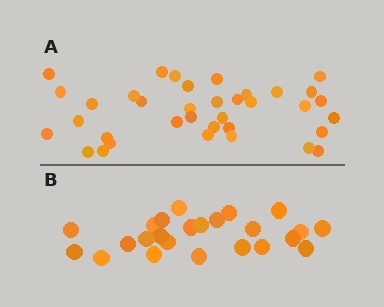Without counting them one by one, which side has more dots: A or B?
Region A (the top region) has more dots.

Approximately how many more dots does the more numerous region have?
Region A has roughly 12 or so more dots than region B.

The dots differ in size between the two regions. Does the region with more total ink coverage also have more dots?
No. Region B has more total ink coverage because its dots are larger, but region A actually contains more individual dots. Total area can be misleading — the number of items is what matters here.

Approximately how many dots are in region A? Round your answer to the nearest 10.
About 40 dots. (The exact count is 36, which rounds to 40.)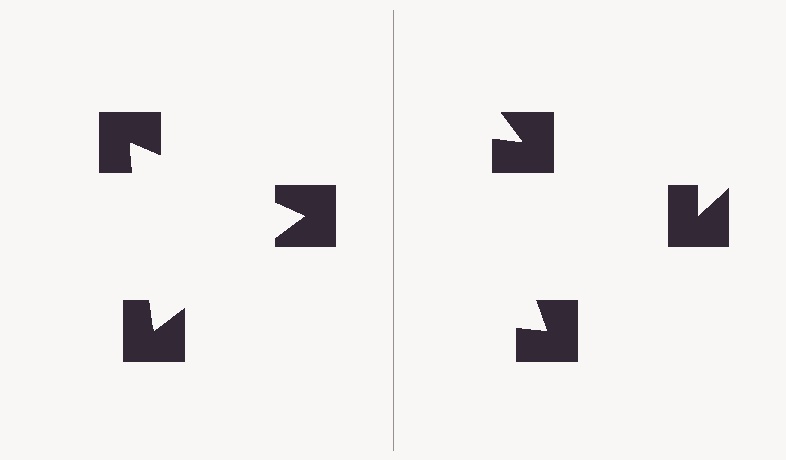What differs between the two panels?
The notched squares are positioned identically on both sides; only the wedge orientations differ. On the left they align to a triangle; on the right they are misaligned.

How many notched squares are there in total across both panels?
6 — 3 on each side.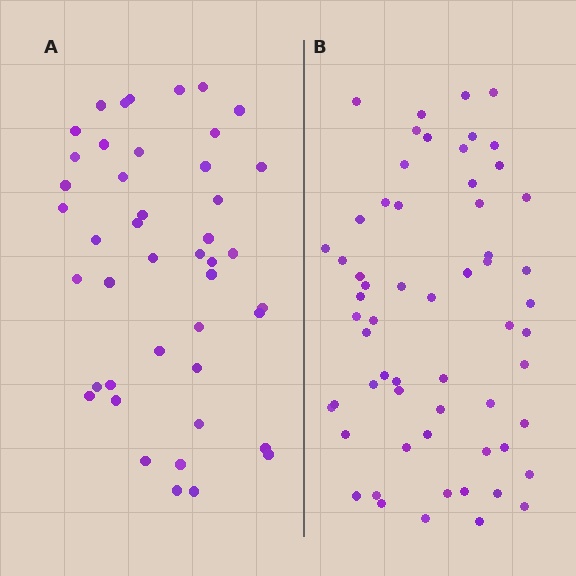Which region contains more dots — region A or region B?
Region B (the right region) has more dots.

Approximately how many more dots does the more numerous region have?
Region B has approximately 15 more dots than region A.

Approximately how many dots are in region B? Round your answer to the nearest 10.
About 60 dots.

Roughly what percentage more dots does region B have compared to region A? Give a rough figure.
About 35% more.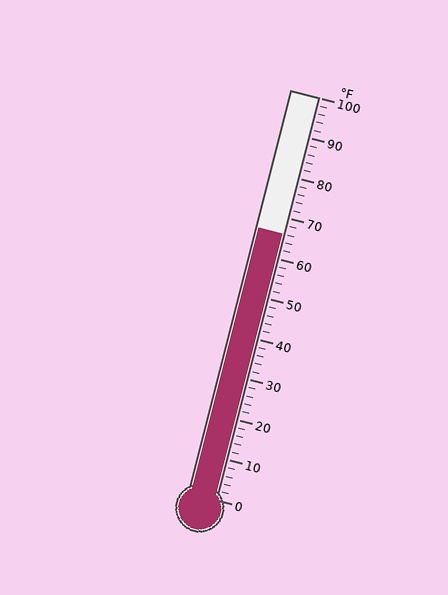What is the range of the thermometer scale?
The thermometer scale ranges from 0°F to 100°F.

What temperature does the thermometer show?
The thermometer shows approximately 66°F.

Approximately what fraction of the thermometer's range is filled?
The thermometer is filled to approximately 65% of its range.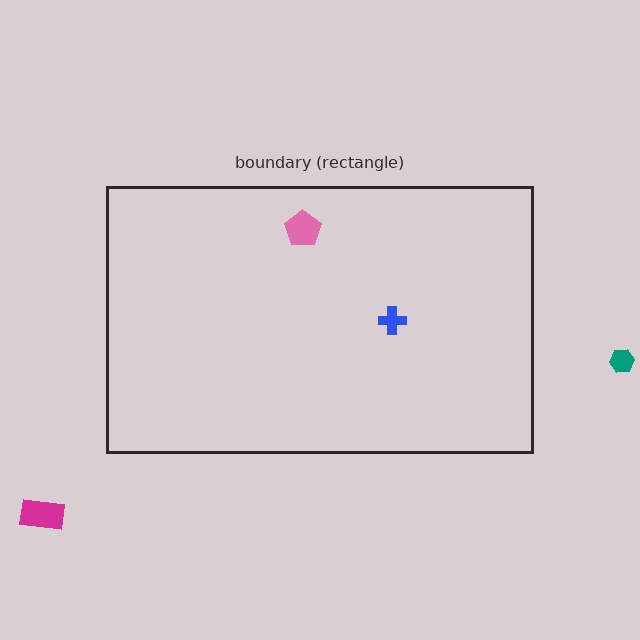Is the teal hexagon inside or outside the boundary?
Outside.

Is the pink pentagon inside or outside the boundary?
Inside.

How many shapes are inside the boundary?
2 inside, 2 outside.